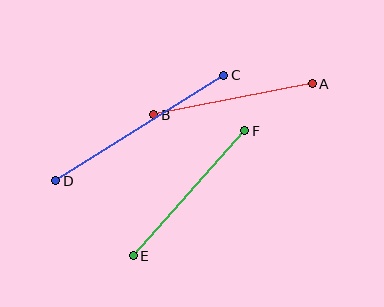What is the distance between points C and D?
The distance is approximately 199 pixels.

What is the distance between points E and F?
The distance is approximately 167 pixels.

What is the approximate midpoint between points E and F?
The midpoint is at approximately (189, 193) pixels.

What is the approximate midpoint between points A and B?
The midpoint is at approximately (233, 99) pixels.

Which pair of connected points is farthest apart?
Points C and D are farthest apart.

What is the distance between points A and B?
The distance is approximately 161 pixels.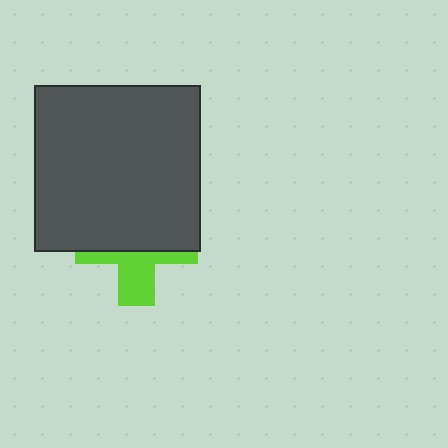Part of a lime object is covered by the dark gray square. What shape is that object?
It is a cross.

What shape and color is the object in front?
The object in front is a dark gray square.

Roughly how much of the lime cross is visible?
A small part of it is visible (roughly 39%).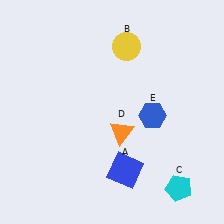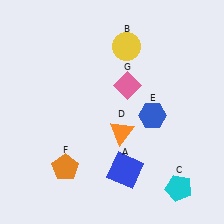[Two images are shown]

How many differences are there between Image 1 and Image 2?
There are 2 differences between the two images.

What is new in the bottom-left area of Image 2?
An orange pentagon (F) was added in the bottom-left area of Image 2.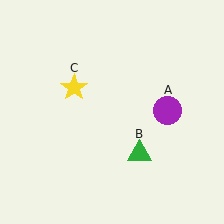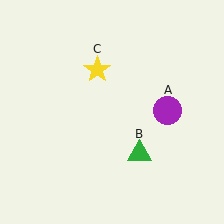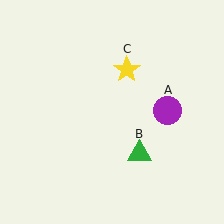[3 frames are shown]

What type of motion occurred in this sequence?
The yellow star (object C) rotated clockwise around the center of the scene.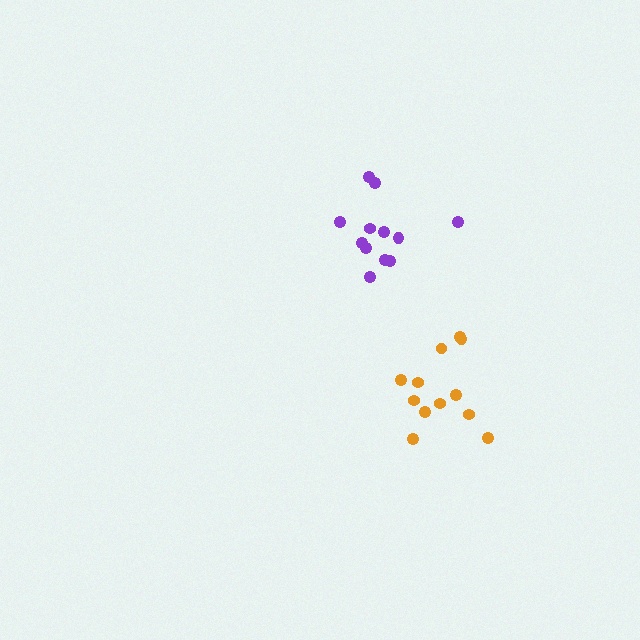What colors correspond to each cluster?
The clusters are colored: purple, orange.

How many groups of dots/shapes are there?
There are 2 groups.